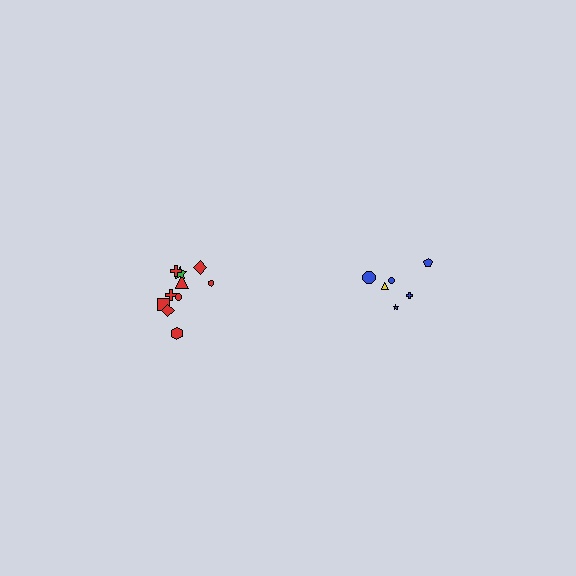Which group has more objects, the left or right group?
The left group.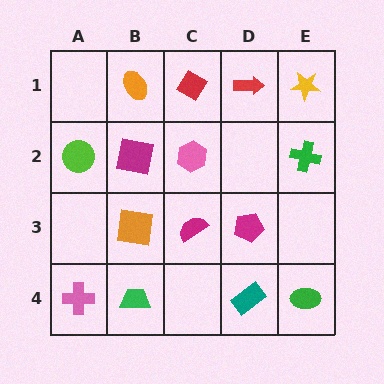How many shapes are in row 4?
4 shapes.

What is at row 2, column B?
A magenta square.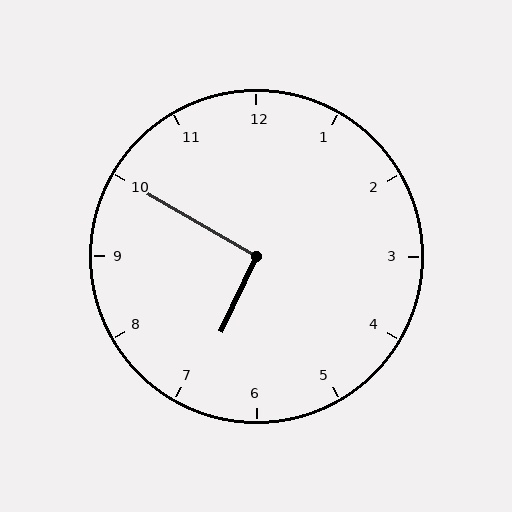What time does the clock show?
6:50.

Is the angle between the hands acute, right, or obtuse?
It is right.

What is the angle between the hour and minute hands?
Approximately 95 degrees.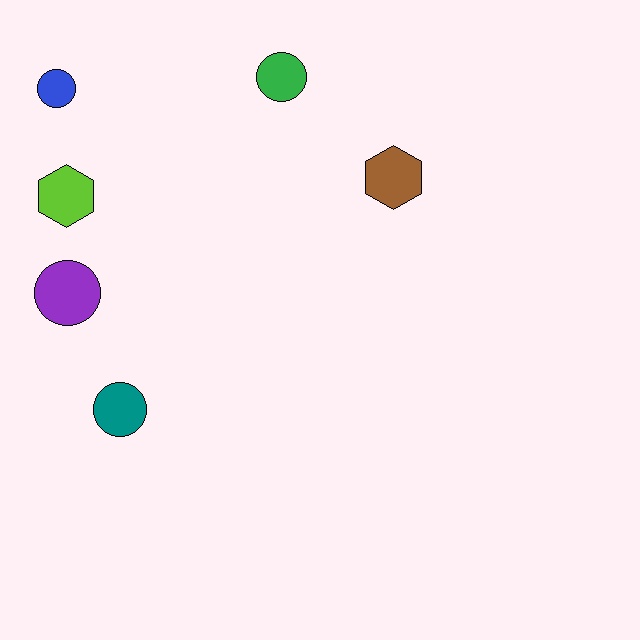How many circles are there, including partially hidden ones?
There are 4 circles.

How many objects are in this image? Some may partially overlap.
There are 6 objects.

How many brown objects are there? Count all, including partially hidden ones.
There is 1 brown object.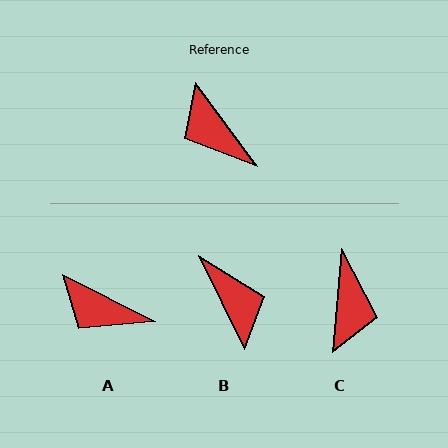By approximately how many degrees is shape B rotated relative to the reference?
Approximately 170 degrees counter-clockwise.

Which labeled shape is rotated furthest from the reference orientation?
B, about 170 degrees away.